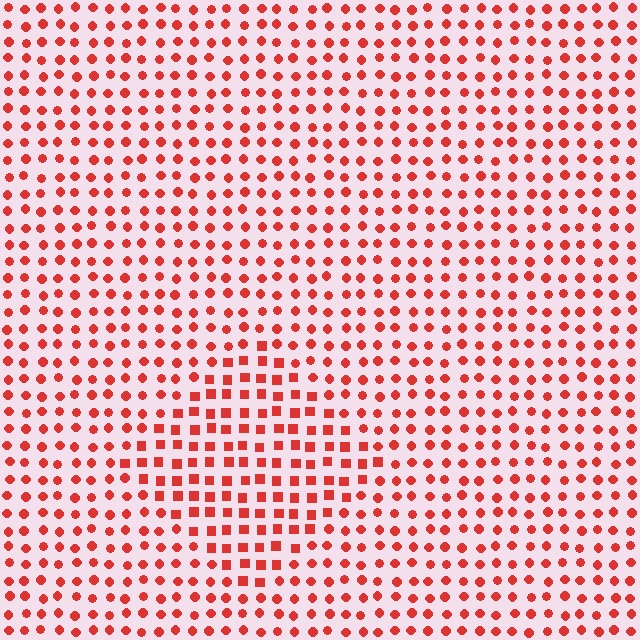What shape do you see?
I see a diamond.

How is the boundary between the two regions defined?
The boundary is defined by a change in element shape: squares inside vs. circles outside. All elements share the same color and spacing.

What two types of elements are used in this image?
The image uses squares inside the diamond region and circles outside it.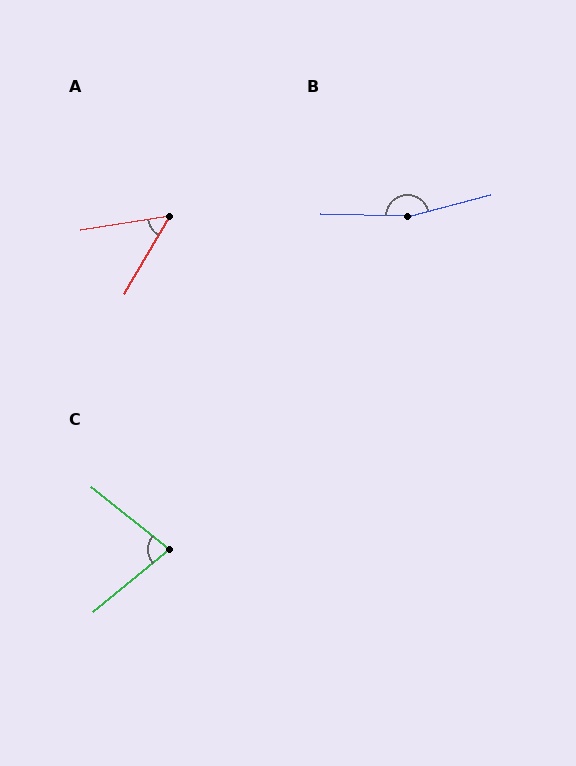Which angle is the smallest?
A, at approximately 51 degrees.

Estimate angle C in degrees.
Approximately 78 degrees.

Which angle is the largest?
B, at approximately 164 degrees.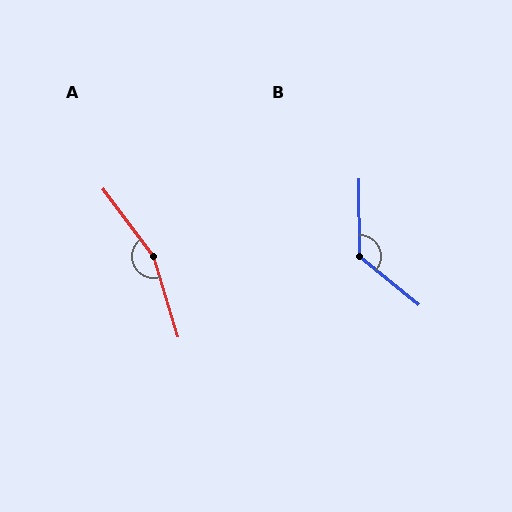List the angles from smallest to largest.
B (130°), A (160°).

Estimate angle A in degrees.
Approximately 160 degrees.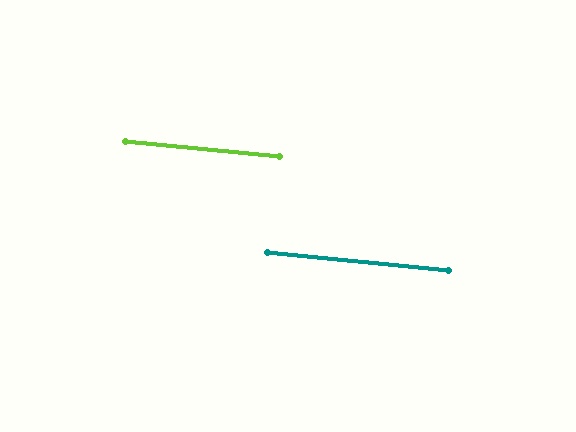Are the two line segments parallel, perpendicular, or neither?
Parallel — their directions differ by only 0.0°.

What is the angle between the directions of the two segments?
Approximately 0 degrees.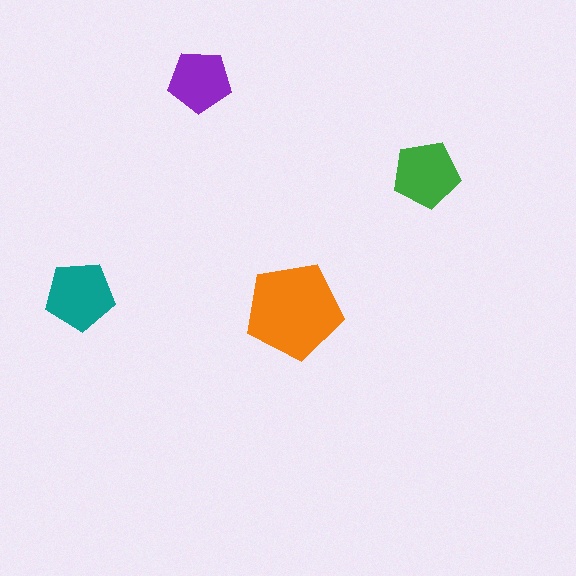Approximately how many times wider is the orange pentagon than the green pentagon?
About 1.5 times wider.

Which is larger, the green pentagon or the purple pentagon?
The green one.